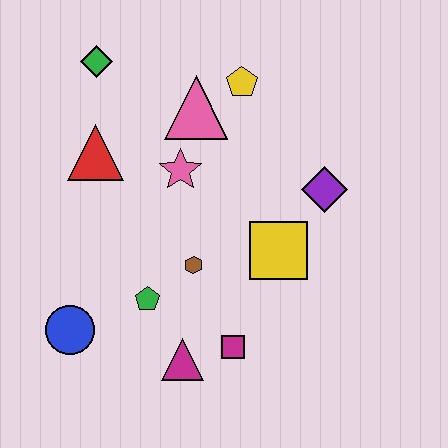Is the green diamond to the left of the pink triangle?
Yes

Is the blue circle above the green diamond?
No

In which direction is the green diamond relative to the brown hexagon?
The green diamond is above the brown hexagon.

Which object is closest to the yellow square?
The purple diamond is closest to the yellow square.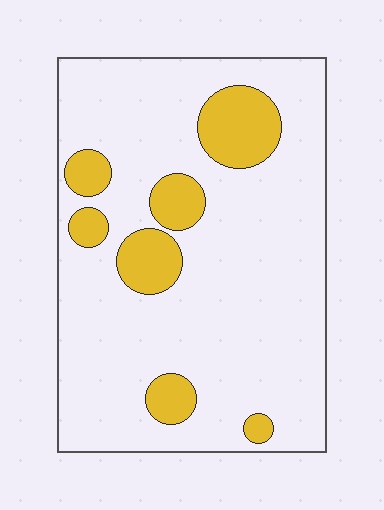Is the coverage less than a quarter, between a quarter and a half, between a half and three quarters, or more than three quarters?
Less than a quarter.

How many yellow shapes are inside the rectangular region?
7.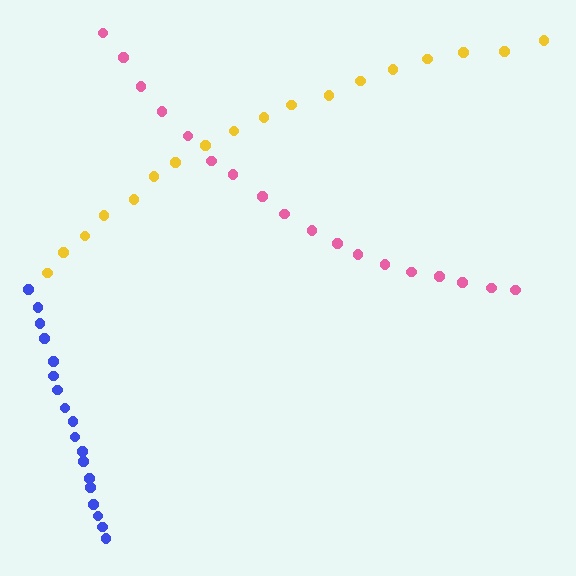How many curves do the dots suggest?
There are 3 distinct paths.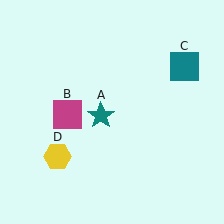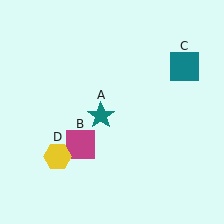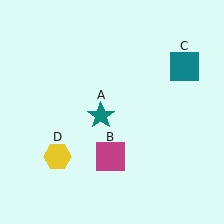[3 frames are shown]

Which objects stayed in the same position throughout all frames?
Teal star (object A) and teal square (object C) and yellow hexagon (object D) remained stationary.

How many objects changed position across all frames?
1 object changed position: magenta square (object B).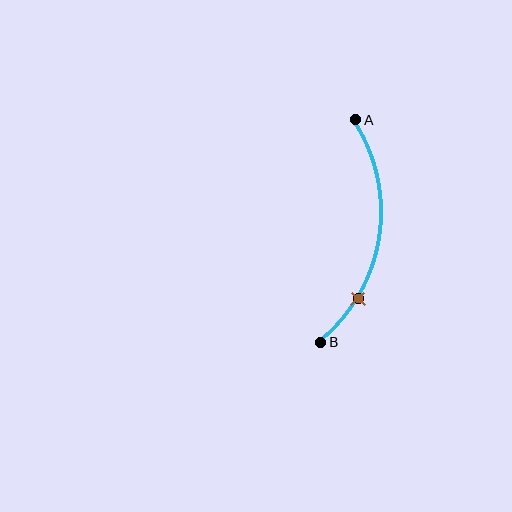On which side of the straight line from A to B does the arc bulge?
The arc bulges to the right of the straight line connecting A and B.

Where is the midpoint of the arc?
The arc midpoint is the point on the curve farthest from the straight line joining A and B. It sits to the right of that line.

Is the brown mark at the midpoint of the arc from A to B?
No. The brown mark lies on the arc but is closer to endpoint B. The arc midpoint would be at the point on the curve equidistant along the arc from both A and B.